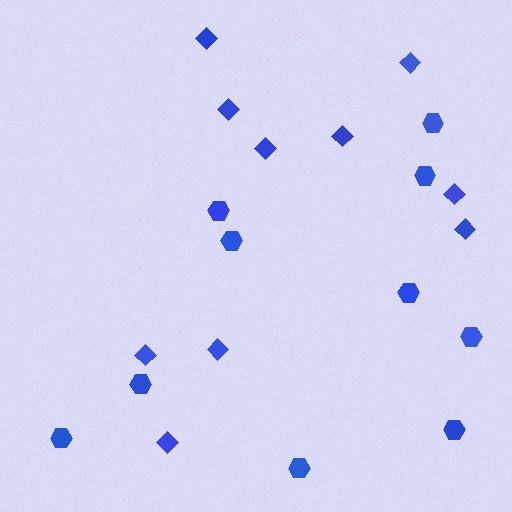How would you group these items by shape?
There are 2 groups: one group of diamonds (10) and one group of hexagons (10).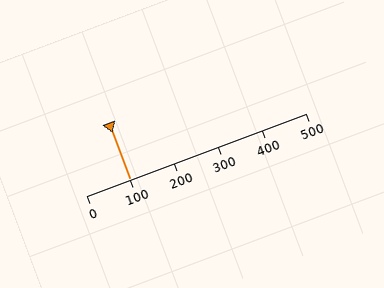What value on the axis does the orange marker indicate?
The marker indicates approximately 100.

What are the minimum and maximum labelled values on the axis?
The axis runs from 0 to 500.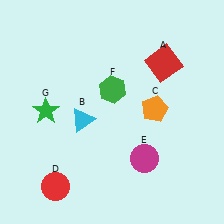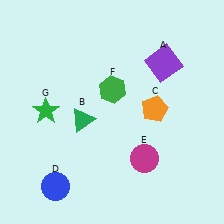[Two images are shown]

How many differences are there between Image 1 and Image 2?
There are 3 differences between the two images.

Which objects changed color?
A changed from red to purple. B changed from cyan to green. D changed from red to blue.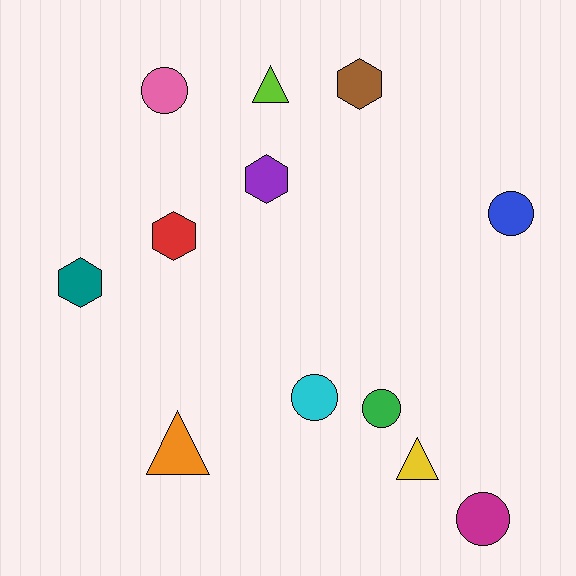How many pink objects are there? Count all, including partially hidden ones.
There is 1 pink object.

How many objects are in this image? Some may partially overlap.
There are 12 objects.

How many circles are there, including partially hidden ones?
There are 5 circles.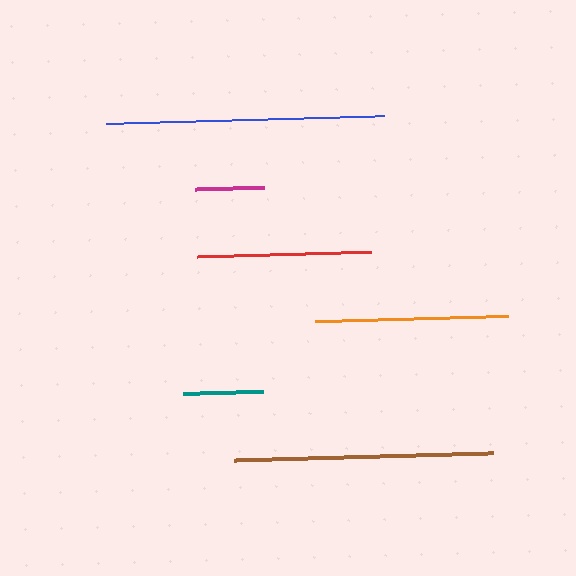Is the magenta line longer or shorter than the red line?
The red line is longer than the magenta line.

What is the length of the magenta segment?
The magenta segment is approximately 69 pixels long.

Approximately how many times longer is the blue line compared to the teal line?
The blue line is approximately 3.5 times the length of the teal line.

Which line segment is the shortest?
The magenta line is the shortest at approximately 69 pixels.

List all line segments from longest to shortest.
From longest to shortest: blue, brown, orange, red, teal, magenta.